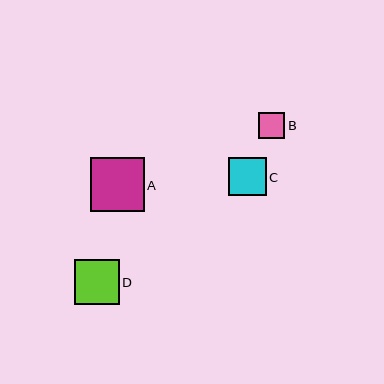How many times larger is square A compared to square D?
Square A is approximately 1.2 times the size of square D.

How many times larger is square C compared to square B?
Square C is approximately 1.4 times the size of square B.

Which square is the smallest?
Square B is the smallest with a size of approximately 26 pixels.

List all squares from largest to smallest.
From largest to smallest: A, D, C, B.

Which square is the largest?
Square A is the largest with a size of approximately 54 pixels.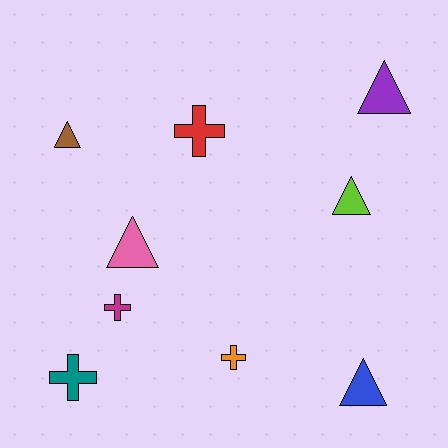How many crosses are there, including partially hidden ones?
There are 4 crosses.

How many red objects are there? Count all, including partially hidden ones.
There is 1 red object.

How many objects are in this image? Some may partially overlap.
There are 9 objects.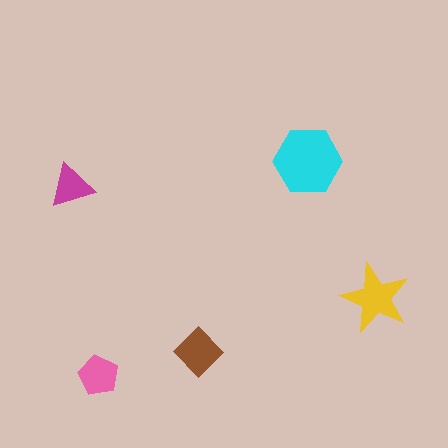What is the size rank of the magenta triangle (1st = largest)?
5th.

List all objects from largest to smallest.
The cyan hexagon, the yellow star, the brown diamond, the pink pentagon, the magenta triangle.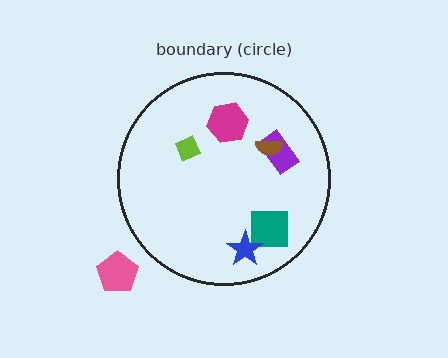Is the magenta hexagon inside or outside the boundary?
Inside.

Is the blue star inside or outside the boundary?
Inside.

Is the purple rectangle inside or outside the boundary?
Inside.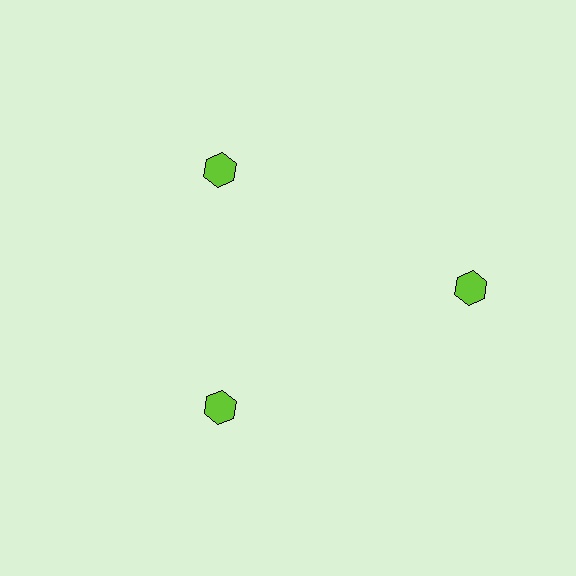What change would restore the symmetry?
The symmetry would be restored by moving it inward, back onto the ring so that all 3 hexagons sit at equal angles and equal distance from the center.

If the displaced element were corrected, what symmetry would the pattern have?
It would have 3-fold rotational symmetry — the pattern would map onto itself every 120 degrees.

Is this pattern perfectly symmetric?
No. The 3 lime hexagons are arranged in a ring, but one element near the 3 o'clock position is pushed outward from the center, breaking the 3-fold rotational symmetry.